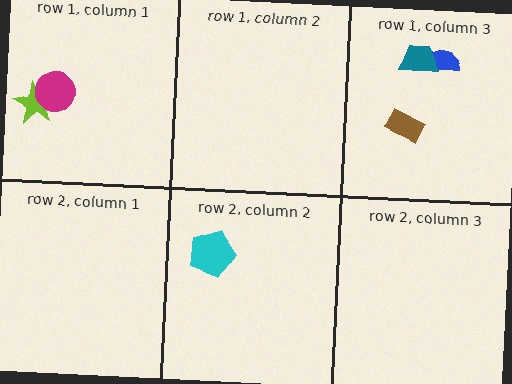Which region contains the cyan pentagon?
The row 2, column 2 region.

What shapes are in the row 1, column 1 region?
The lime star, the magenta circle.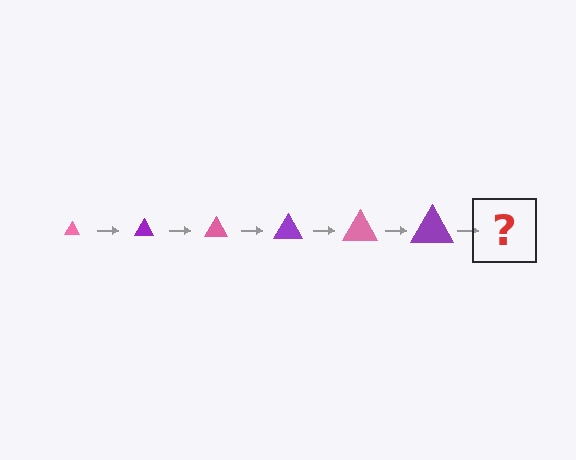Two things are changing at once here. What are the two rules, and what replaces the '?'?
The two rules are that the triangle grows larger each step and the color cycles through pink and purple. The '?' should be a pink triangle, larger than the previous one.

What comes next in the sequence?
The next element should be a pink triangle, larger than the previous one.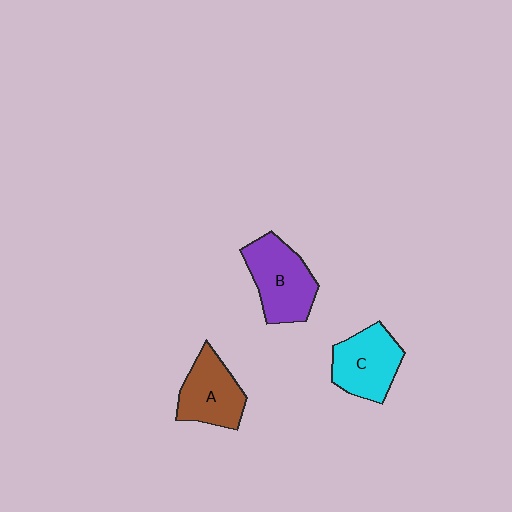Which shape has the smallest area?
Shape A (brown).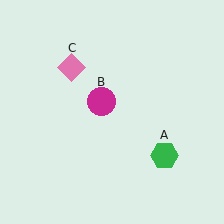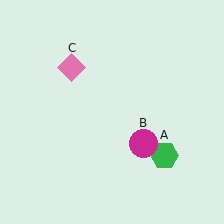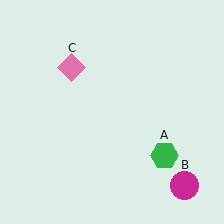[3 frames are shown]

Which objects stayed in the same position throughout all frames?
Green hexagon (object A) and pink diamond (object C) remained stationary.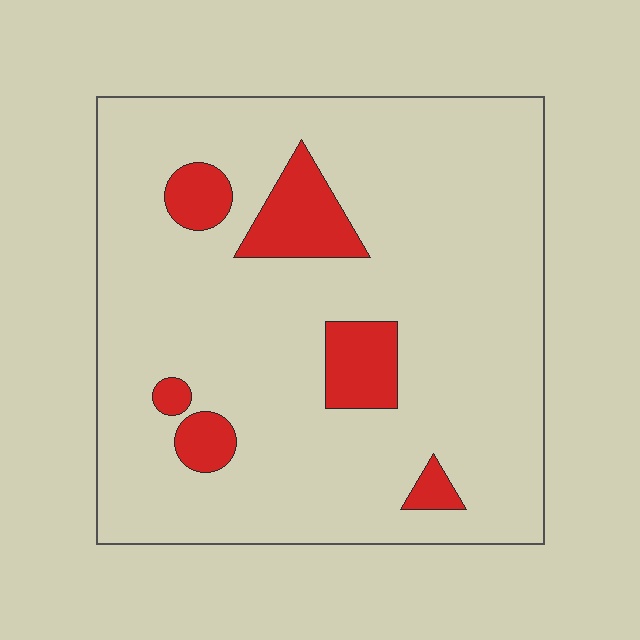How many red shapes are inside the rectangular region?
6.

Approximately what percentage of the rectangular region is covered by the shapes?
Approximately 10%.